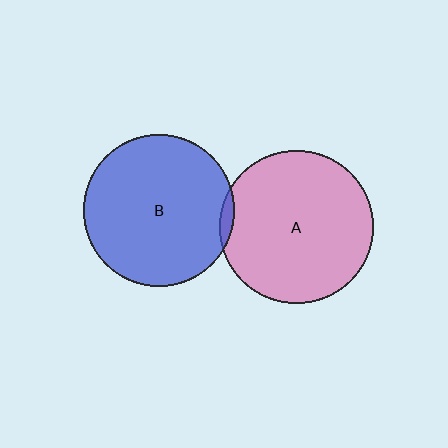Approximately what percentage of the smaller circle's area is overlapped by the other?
Approximately 5%.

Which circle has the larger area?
Circle A (pink).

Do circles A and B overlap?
Yes.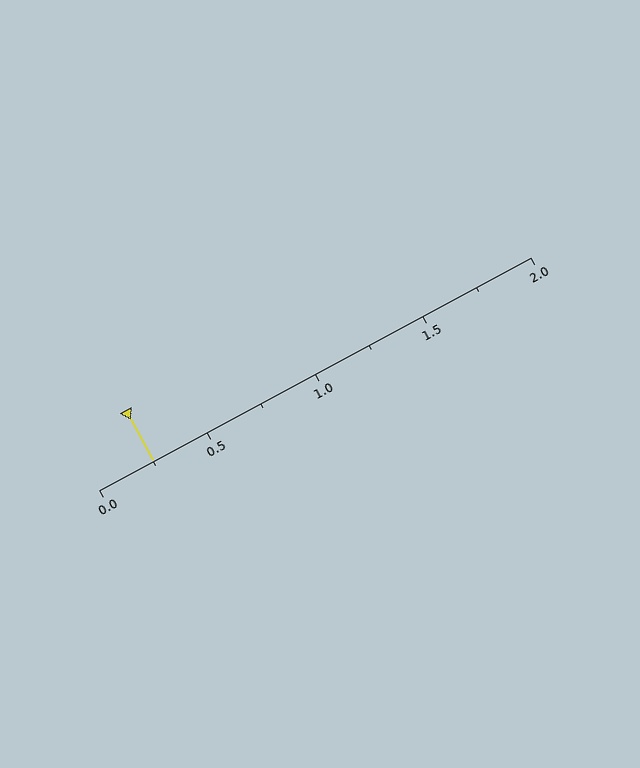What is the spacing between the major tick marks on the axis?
The major ticks are spaced 0.5 apart.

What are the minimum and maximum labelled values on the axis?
The axis runs from 0.0 to 2.0.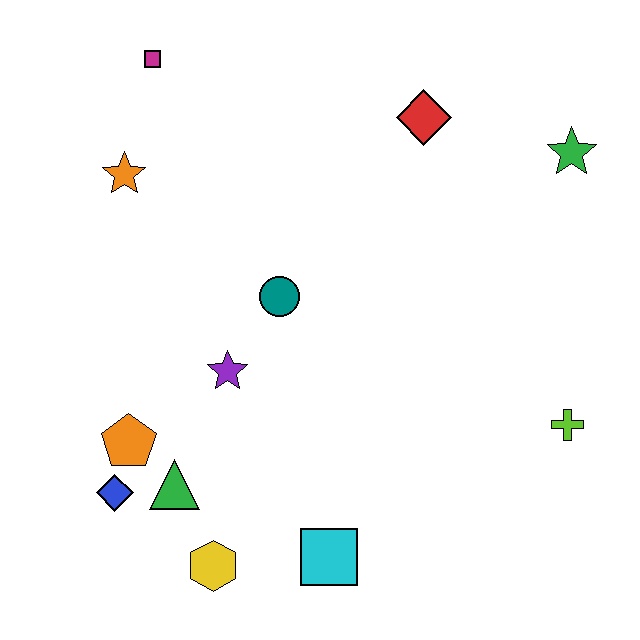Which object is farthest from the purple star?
The green star is farthest from the purple star.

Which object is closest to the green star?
The red diamond is closest to the green star.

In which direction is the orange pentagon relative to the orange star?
The orange pentagon is below the orange star.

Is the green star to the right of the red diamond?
Yes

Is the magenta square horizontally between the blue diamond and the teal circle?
Yes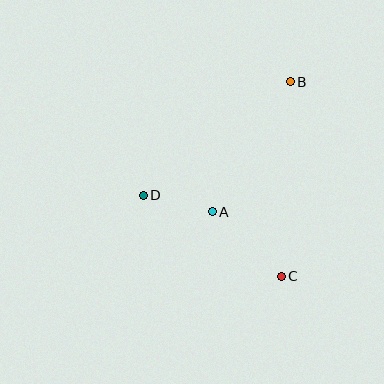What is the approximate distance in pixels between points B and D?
The distance between B and D is approximately 186 pixels.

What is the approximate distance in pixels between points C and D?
The distance between C and D is approximately 160 pixels.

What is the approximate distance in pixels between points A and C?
The distance between A and C is approximately 95 pixels.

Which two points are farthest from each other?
Points B and C are farthest from each other.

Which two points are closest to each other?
Points A and D are closest to each other.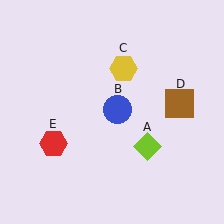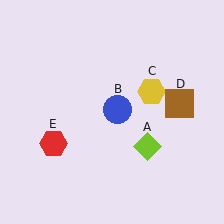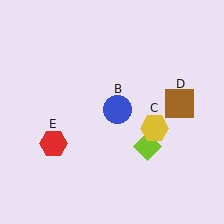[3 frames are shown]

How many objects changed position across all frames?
1 object changed position: yellow hexagon (object C).